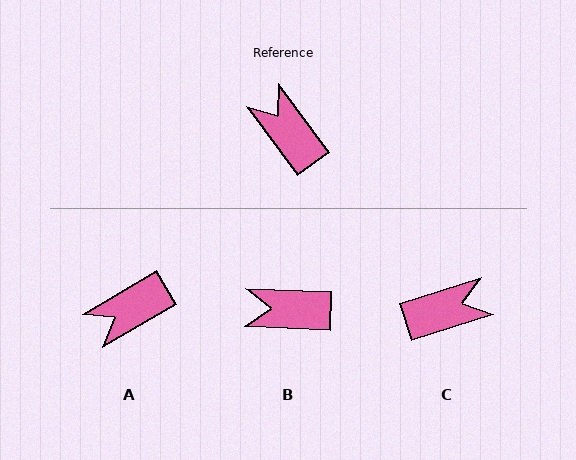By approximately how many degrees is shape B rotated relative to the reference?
Approximately 51 degrees counter-clockwise.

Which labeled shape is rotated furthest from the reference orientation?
C, about 109 degrees away.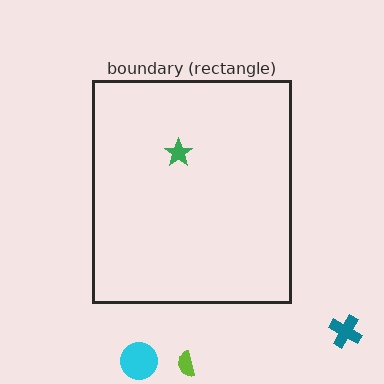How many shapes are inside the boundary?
1 inside, 3 outside.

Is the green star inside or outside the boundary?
Inside.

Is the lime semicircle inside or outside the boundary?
Outside.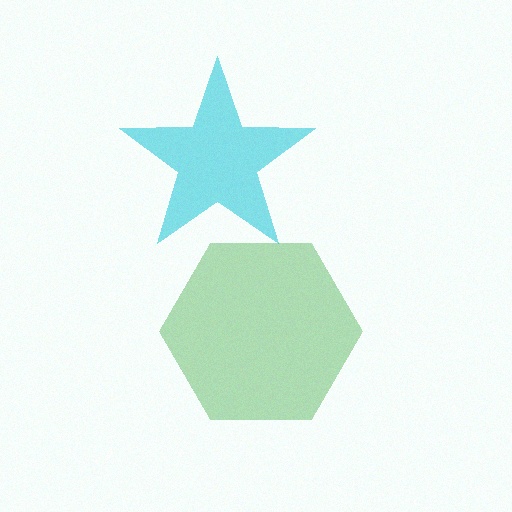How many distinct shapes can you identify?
There are 2 distinct shapes: a cyan star, a green hexagon.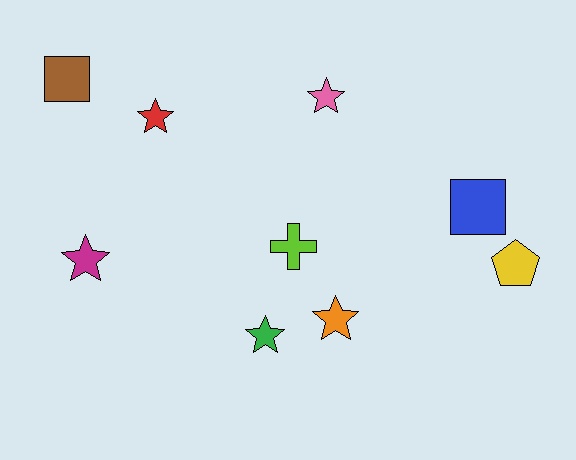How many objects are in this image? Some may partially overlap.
There are 9 objects.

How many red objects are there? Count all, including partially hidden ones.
There is 1 red object.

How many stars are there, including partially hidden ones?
There are 5 stars.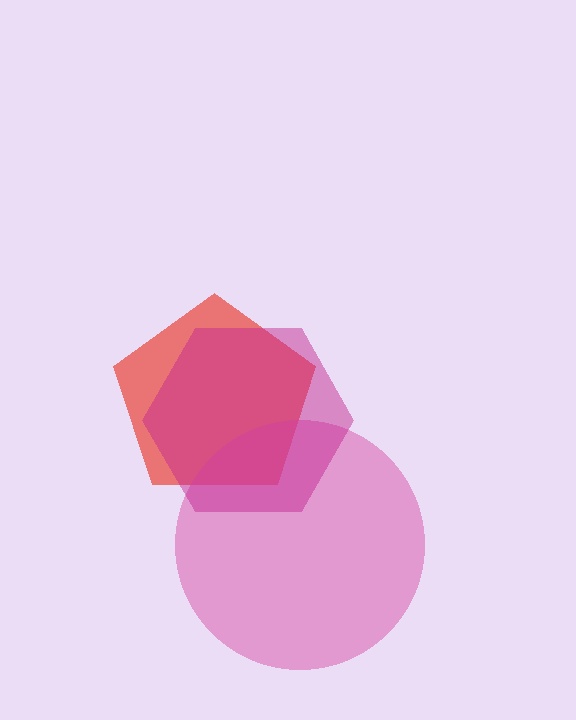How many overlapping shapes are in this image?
There are 3 overlapping shapes in the image.